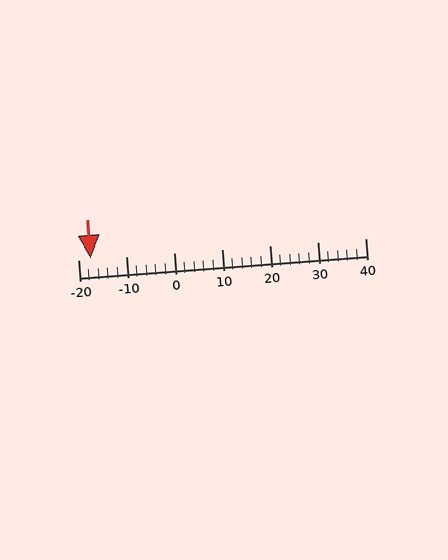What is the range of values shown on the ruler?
The ruler shows values from -20 to 40.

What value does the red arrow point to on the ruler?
The red arrow points to approximately -17.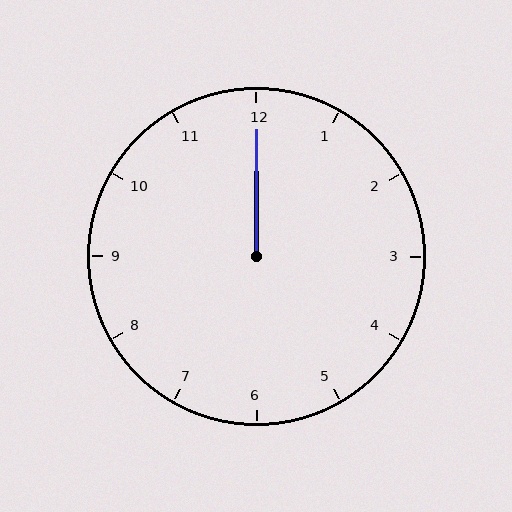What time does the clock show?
12:00.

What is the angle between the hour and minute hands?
Approximately 0 degrees.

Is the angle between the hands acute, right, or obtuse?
It is acute.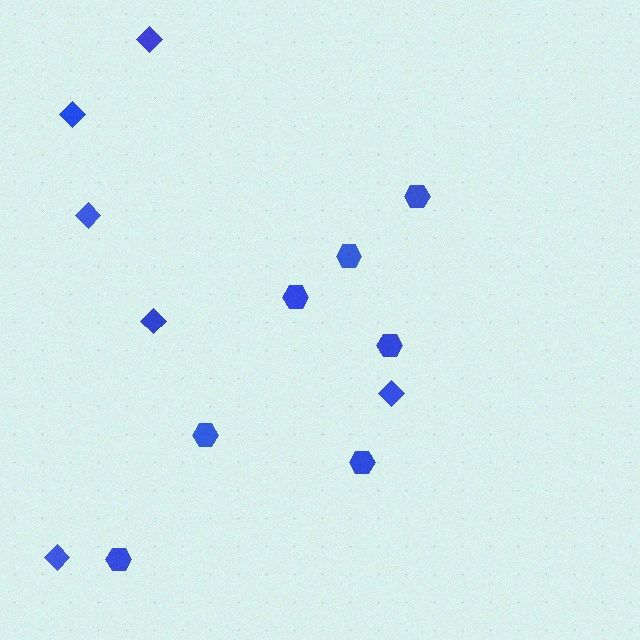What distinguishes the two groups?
There are 2 groups: one group of diamonds (6) and one group of hexagons (7).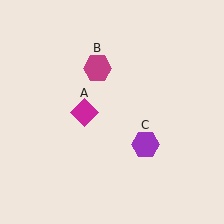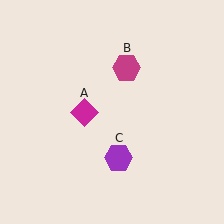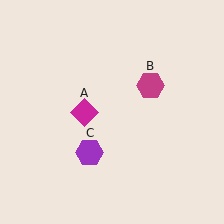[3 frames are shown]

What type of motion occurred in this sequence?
The magenta hexagon (object B), purple hexagon (object C) rotated clockwise around the center of the scene.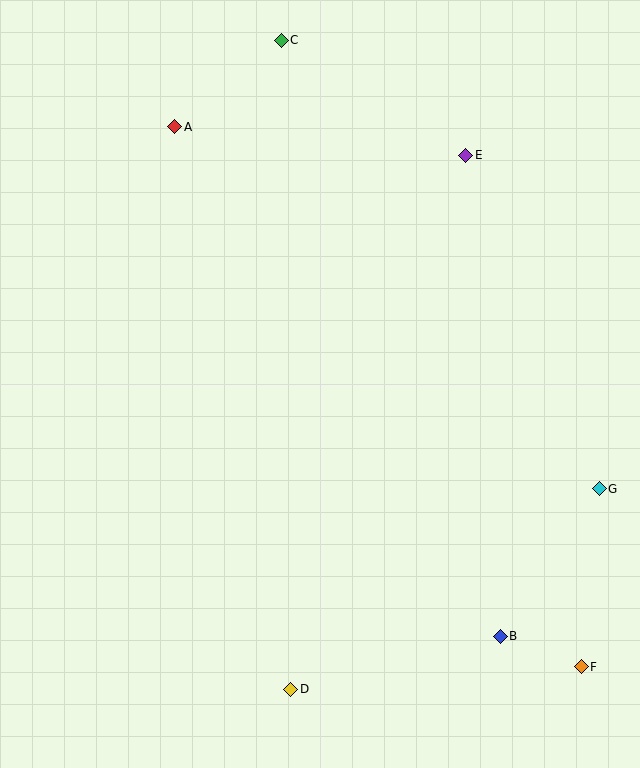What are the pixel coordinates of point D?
Point D is at (291, 689).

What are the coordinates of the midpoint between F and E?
The midpoint between F and E is at (524, 411).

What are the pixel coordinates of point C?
Point C is at (281, 40).